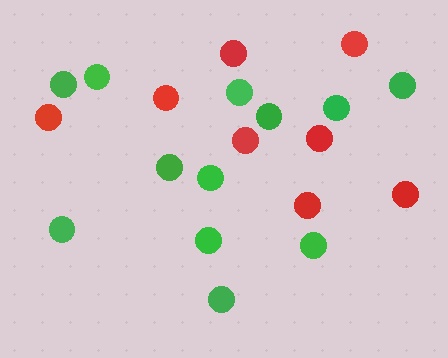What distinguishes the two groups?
There are 2 groups: one group of red circles (8) and one group of green circles (12).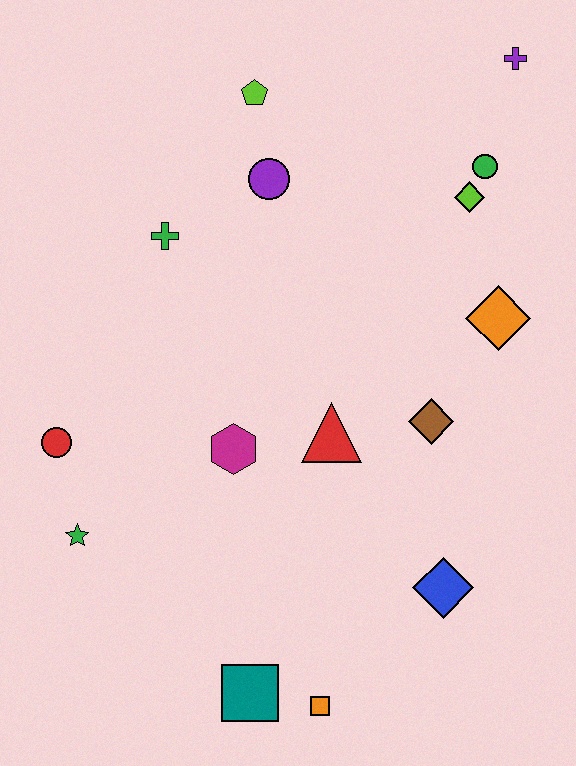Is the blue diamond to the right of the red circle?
Yes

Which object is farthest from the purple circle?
The orange square is farthest from the purple circle.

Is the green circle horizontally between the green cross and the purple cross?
Yes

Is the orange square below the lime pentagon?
Yes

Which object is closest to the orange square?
The teal square is closest to the orange square.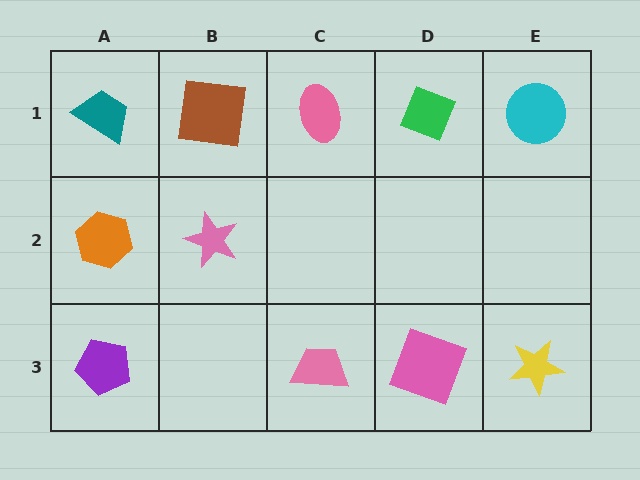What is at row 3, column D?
A pink square.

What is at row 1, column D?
A green diamond.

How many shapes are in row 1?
5 shapes.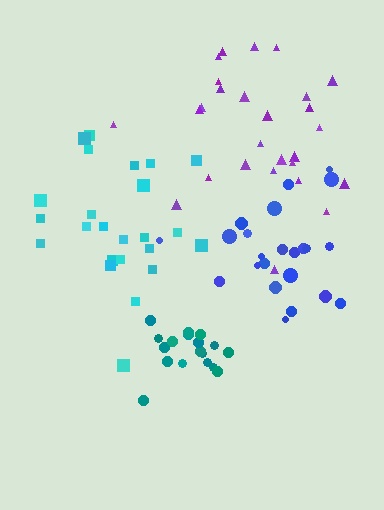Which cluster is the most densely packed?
Teal.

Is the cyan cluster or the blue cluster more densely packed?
Blue.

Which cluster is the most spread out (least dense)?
Cyan.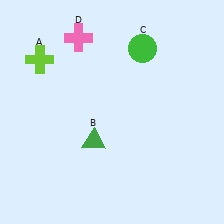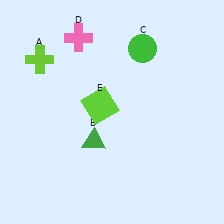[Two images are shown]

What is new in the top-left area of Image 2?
A lime square (E) was added in the top-left area of Image 2.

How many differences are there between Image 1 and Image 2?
There is 1 difference between the two images.